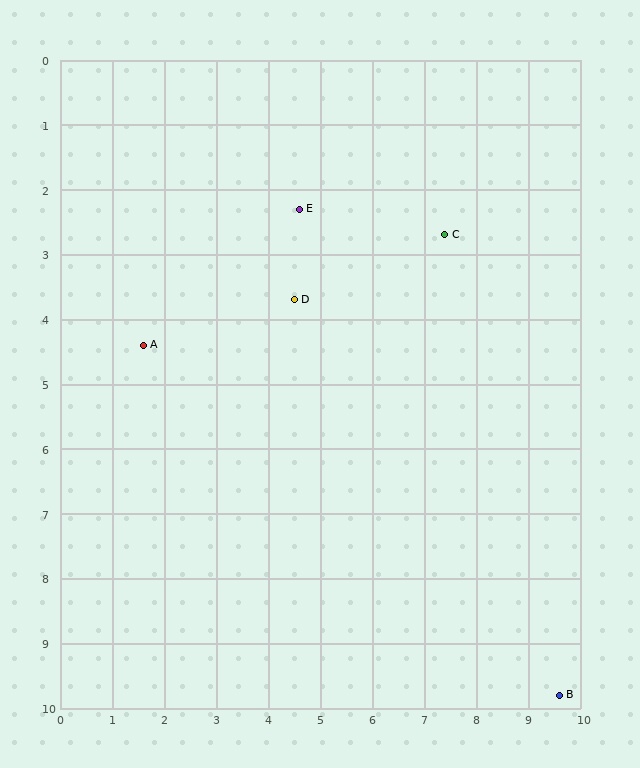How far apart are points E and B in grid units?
Points E and B are about 9.0 grid units apart.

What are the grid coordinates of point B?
Point B is at approximately (9.6, 9.8).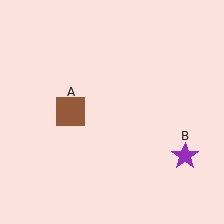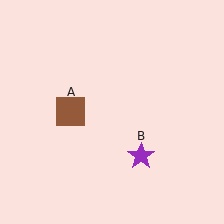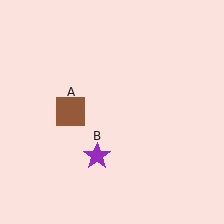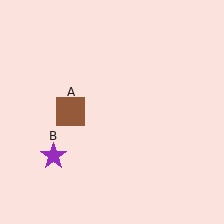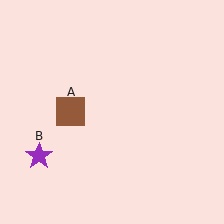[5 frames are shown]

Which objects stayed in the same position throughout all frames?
Brown square (object A) remained stationary.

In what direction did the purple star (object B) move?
The purple star (object B) moved left.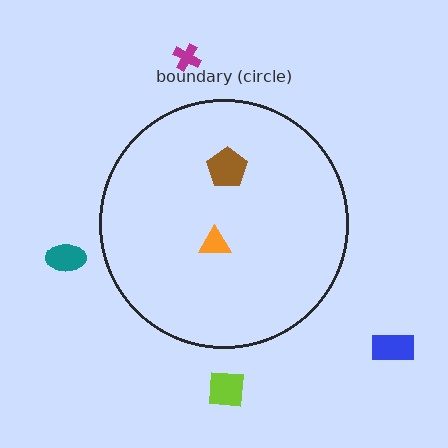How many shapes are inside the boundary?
2 inside, 4 outside.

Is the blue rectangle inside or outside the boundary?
Outside.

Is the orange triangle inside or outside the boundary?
Inside.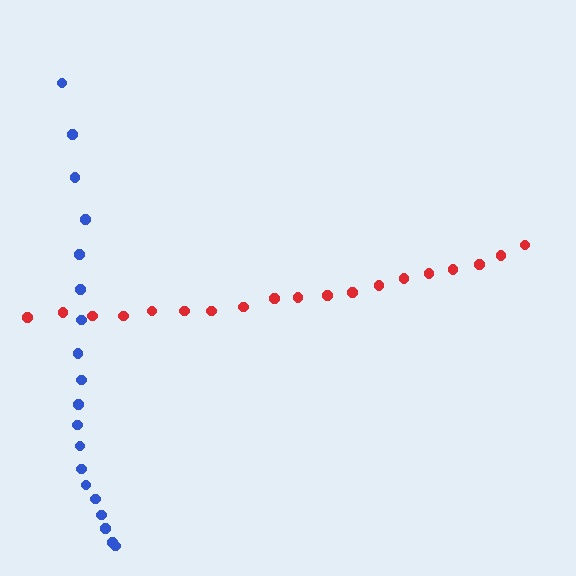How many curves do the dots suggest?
There are 2 distinct paths.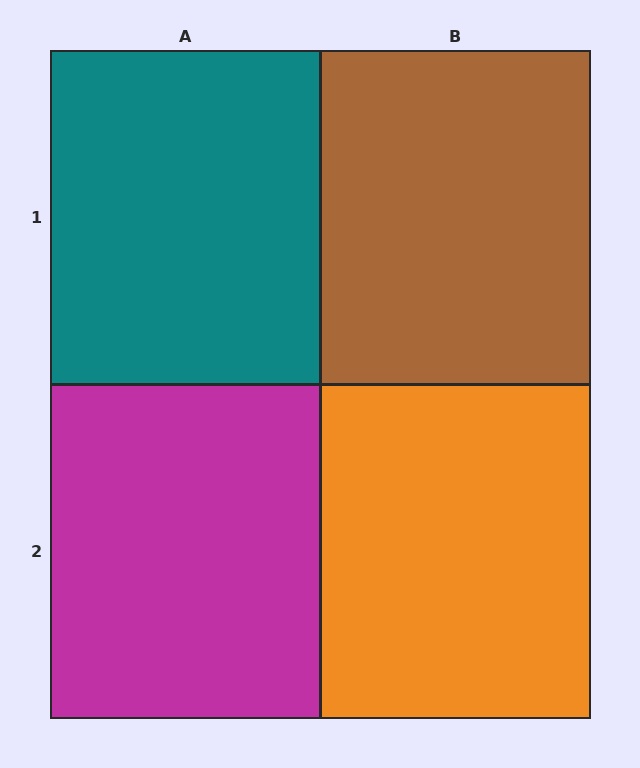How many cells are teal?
1 cell is teal.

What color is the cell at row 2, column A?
Magenta.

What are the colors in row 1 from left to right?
Teal, brown.